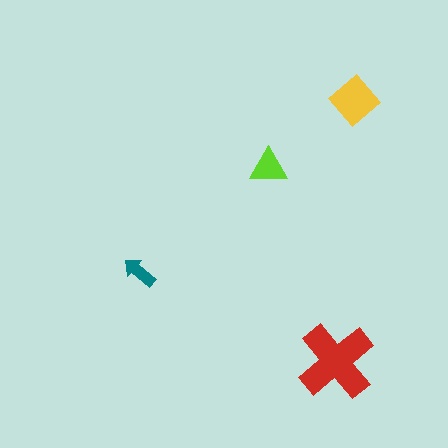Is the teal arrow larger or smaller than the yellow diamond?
Smaller.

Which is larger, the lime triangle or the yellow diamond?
The yellow diamond.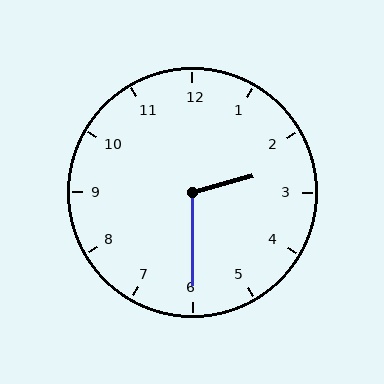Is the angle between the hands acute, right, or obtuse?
It is obtuse.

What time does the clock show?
2:30.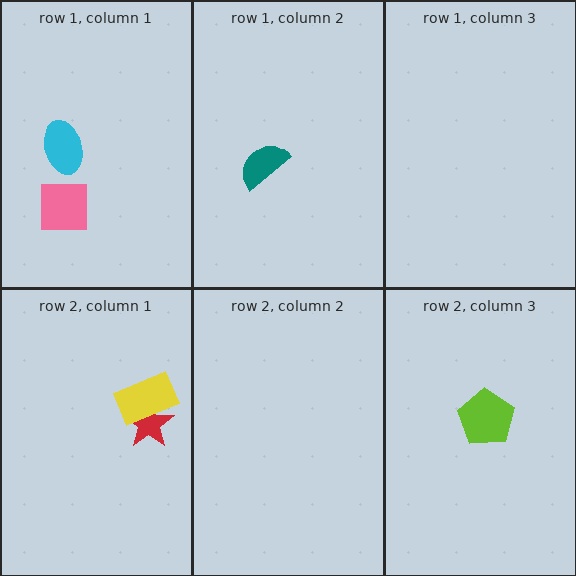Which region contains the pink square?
The row 1, column 1 region.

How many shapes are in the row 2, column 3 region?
1.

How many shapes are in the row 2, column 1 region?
2.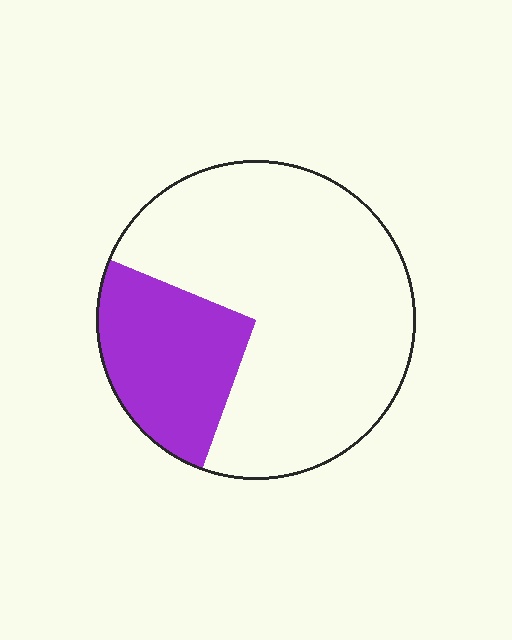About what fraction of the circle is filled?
About one quarter (1/4).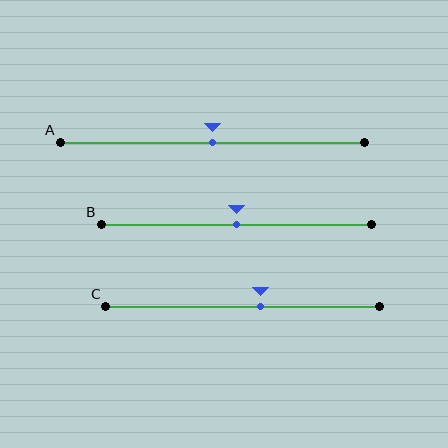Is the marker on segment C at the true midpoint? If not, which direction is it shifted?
No, the marker on segment C is shifted to the right by about 7% of the segment length.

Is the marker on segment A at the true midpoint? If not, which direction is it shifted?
Yes, the marker on segment A is at the true midpoint.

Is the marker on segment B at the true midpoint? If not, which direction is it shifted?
Yes, the marker on segment B is at the true midpoint.